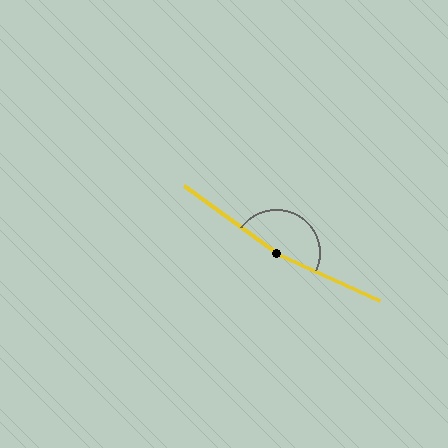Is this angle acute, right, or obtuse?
It is obtuse.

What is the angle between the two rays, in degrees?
Approximately 169 degrees.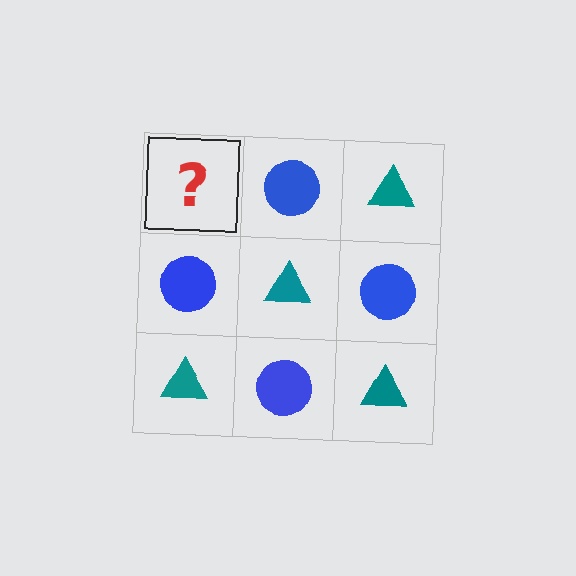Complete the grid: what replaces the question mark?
The question mark should be replaced with a teal triangle.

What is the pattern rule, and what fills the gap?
The rule is that it alternates teal triangle and blue circle in a checkerboard pattern. The gap should be filled with a teal triangle.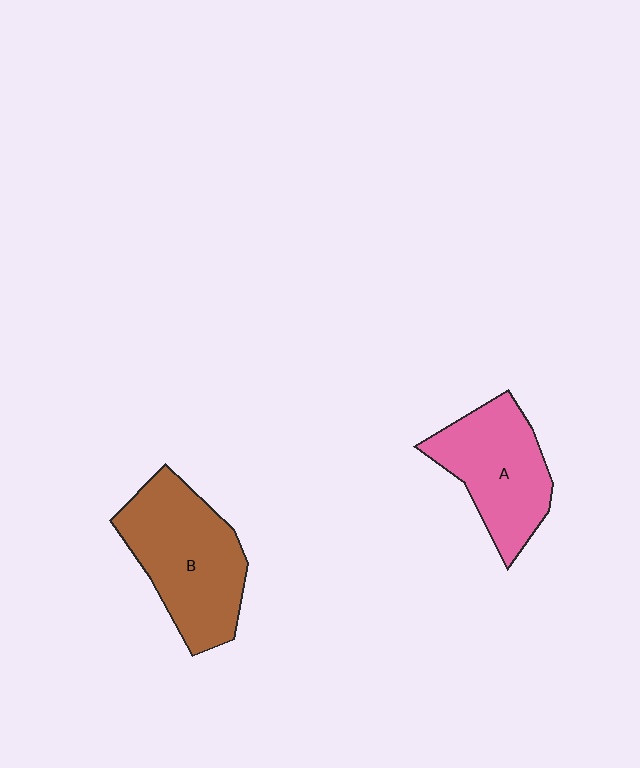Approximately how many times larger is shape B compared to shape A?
Approximately 1.2 times.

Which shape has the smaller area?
Shape A (pink).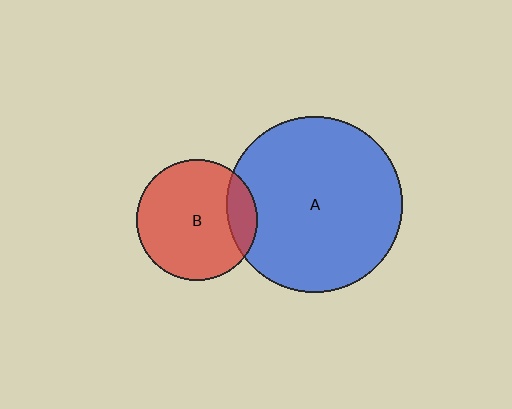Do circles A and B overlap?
Yes.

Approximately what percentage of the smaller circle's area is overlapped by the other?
Approximately 15%.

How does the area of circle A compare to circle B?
Approximately 2.1 times.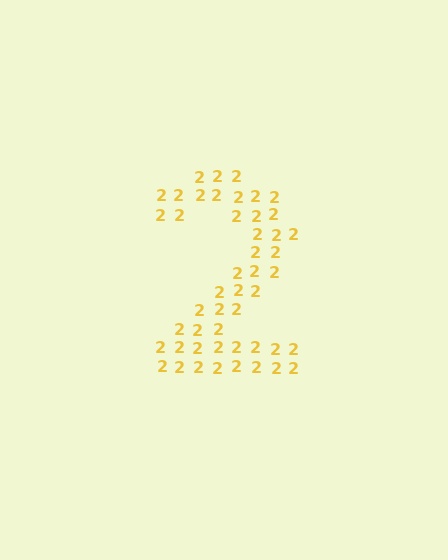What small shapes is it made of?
It is made of small digit 2's.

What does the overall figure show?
The overall figure shows the digit 2.